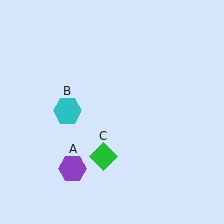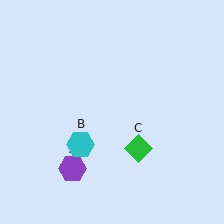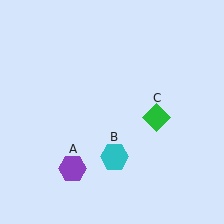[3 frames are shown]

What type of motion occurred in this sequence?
The cyan hexagon (object B), green diamond (object C) rotated counterclockwise around the center of the scene.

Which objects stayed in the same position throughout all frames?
Purple hexagon (object A) remained stationary.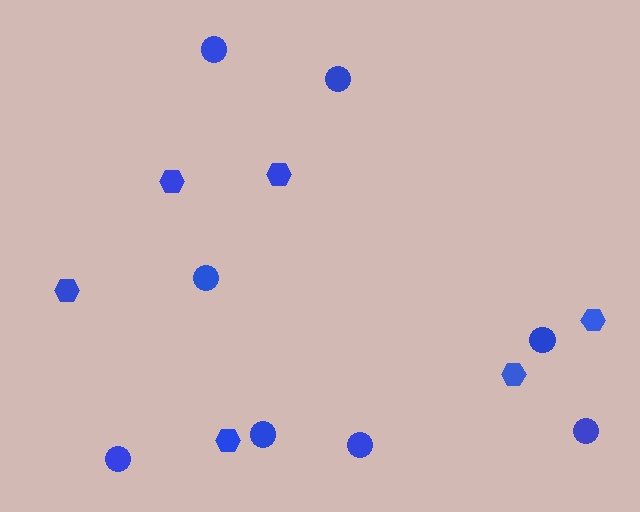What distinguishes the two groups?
There are 2 groups: one group of circles (8) and one group of hexagons (6).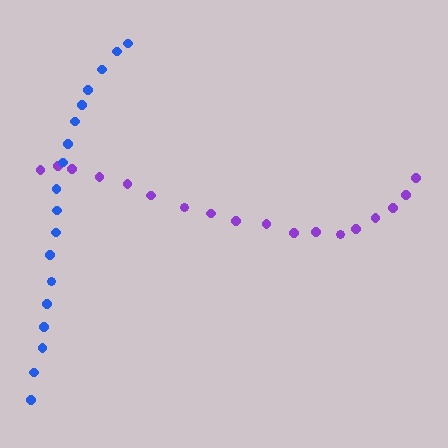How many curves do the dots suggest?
There are 2 distinct paths.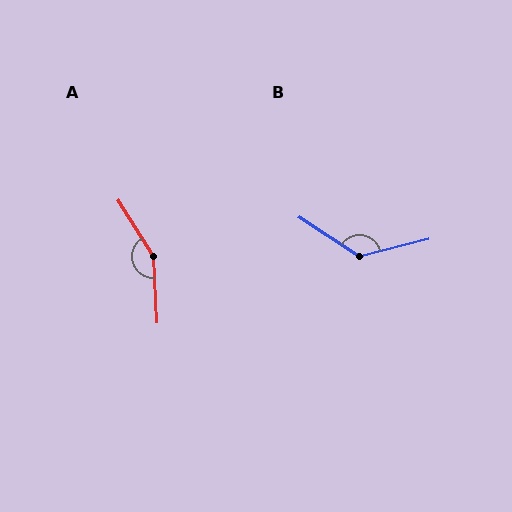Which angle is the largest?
A, at approximately 152 degrees.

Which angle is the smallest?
B, at approximately 132 degrees.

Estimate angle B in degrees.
Approximately 132 degrees.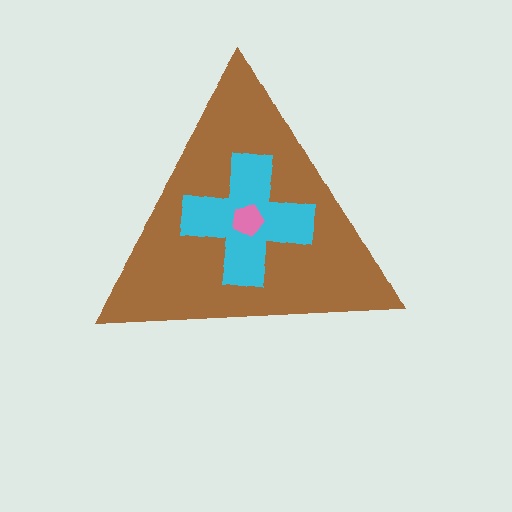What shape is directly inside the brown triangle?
The cyan cross.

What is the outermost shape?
The brown triangle.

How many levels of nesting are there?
3.